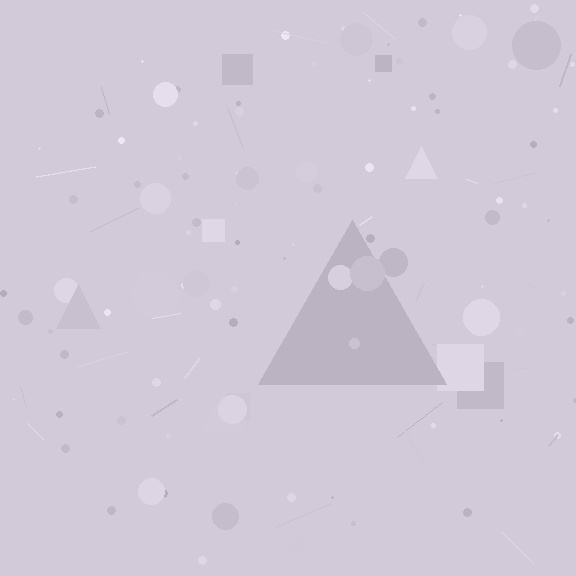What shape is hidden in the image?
A triangle is hidden in the image.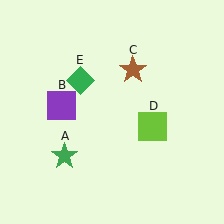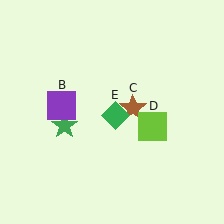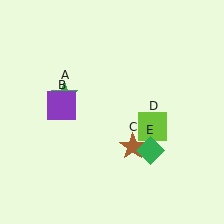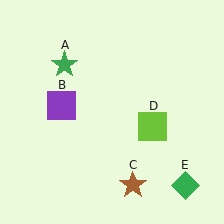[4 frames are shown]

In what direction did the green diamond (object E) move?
The green diamond (object E) moved down and to the right.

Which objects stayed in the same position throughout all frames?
Purple square (object B) and lime square (object D) remained stationary.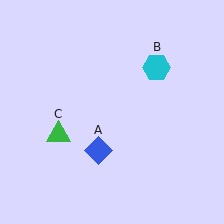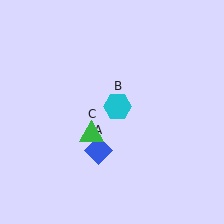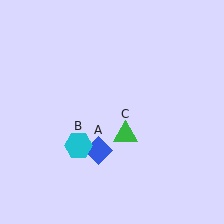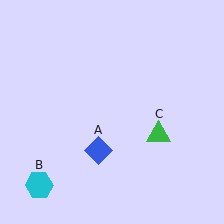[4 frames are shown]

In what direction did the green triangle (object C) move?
The green triangle (object C) moved right.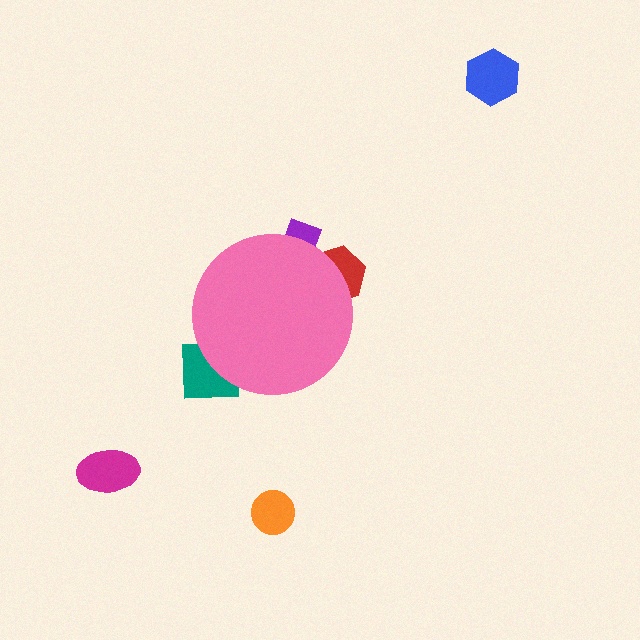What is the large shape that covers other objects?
A pink circle.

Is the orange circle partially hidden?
No, the orange circle is fully visible.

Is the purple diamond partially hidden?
Yes, the purple diamond is partially hidden behind the pink circle.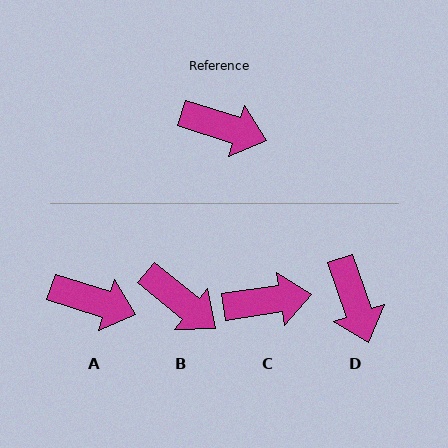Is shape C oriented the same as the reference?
No, it is off by about 26 degrees.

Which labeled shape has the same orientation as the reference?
A.